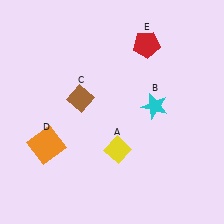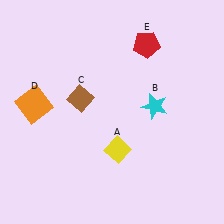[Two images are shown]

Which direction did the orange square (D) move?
The orange square (D) moved up.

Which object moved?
The orange square (D) moved up.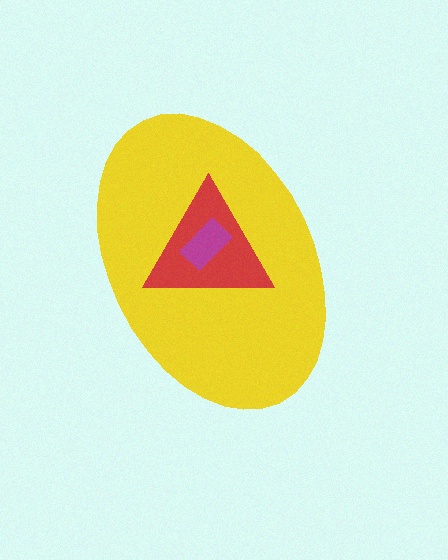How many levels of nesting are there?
3.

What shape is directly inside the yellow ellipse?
The red triangle.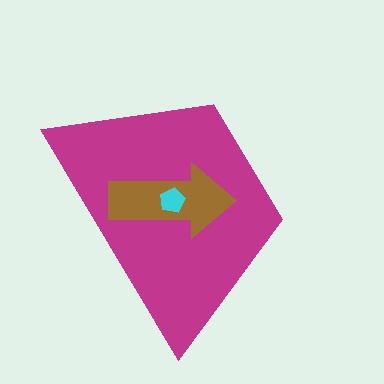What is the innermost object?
The cyan pentagon.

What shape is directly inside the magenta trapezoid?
The brown arrow.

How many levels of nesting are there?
3.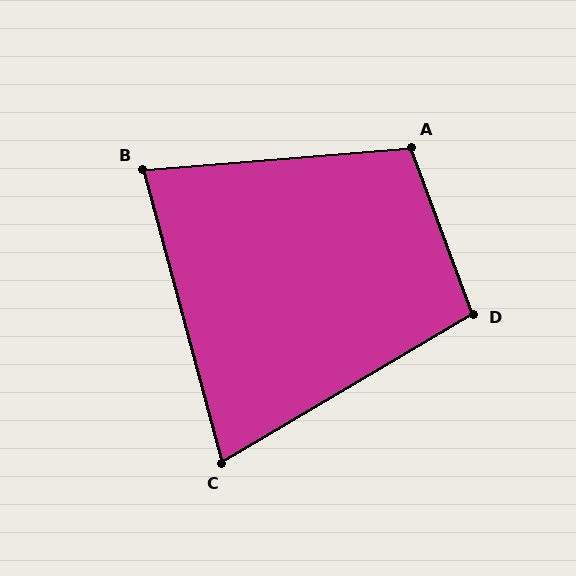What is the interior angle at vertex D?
Approximately 100 degrees (obtuse).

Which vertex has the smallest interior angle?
C, at approximately 75 degrees.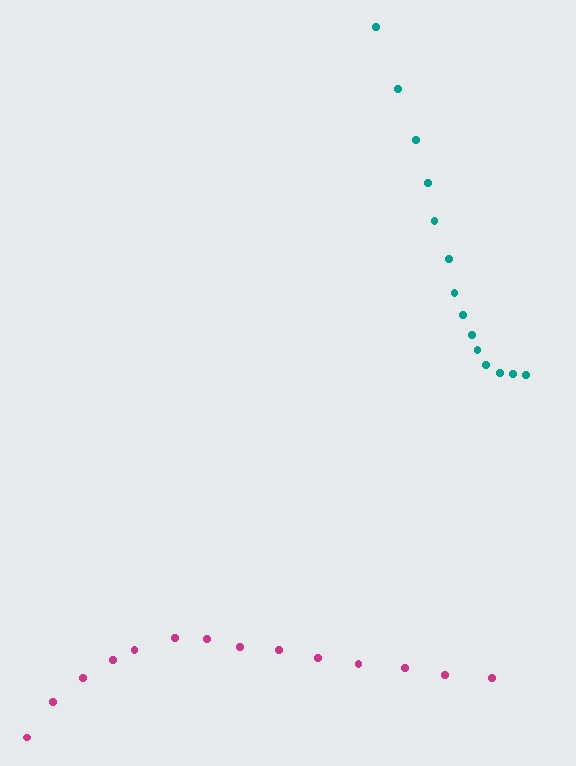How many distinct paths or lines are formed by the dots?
There are 2 distinct paths.